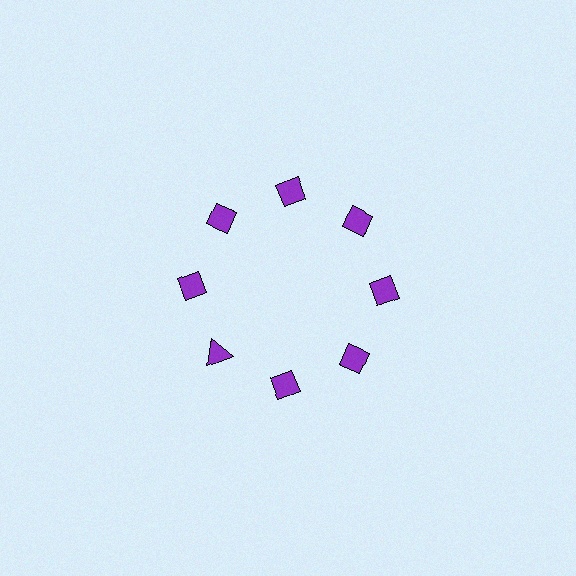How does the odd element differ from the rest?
It has a different shape: triangle instead of diamond.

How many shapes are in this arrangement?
There are 8 shapes arranged in a ring pattern.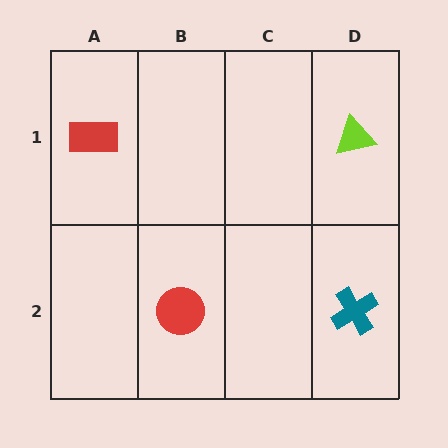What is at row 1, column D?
A lime triangle.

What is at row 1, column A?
A red rectangle.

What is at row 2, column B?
A red circle.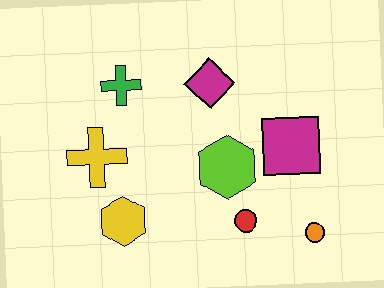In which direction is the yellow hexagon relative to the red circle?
The yellow hexagon is to the left of the red circle.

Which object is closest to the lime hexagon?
The red circle is closest to the lime hexagon.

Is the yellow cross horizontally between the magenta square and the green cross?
No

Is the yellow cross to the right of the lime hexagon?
No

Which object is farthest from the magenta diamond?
The orange circle is farthest from the magenta diamond.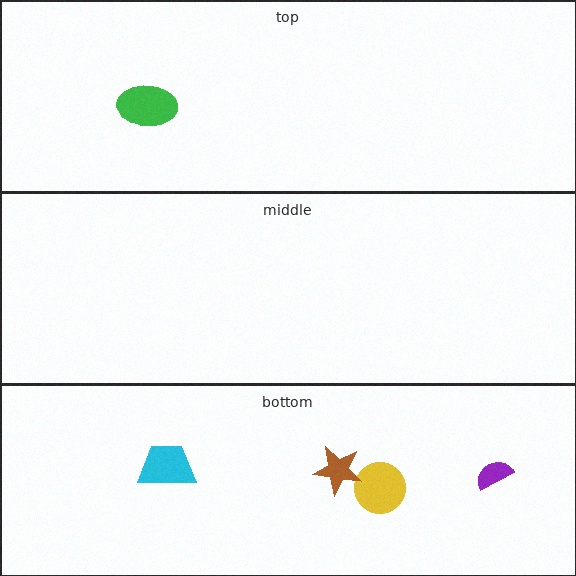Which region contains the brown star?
The bottom region.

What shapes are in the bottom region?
The purple semicircle, the yellow circle, the brown star, the cyan trapezoid.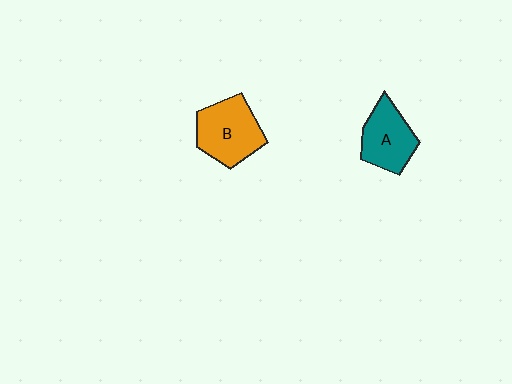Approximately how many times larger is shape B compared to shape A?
Approximately 1.2 times.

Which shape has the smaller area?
Shape A (teal).